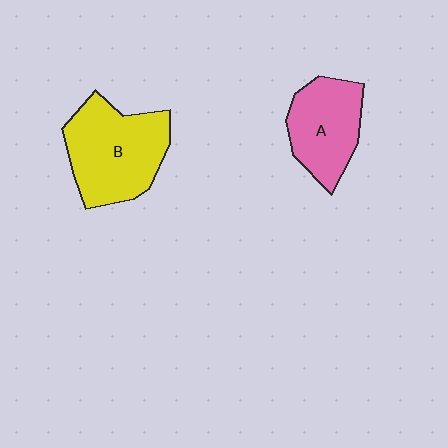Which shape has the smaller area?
Shape A (pink).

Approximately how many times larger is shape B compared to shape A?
Approximately 1.4 times.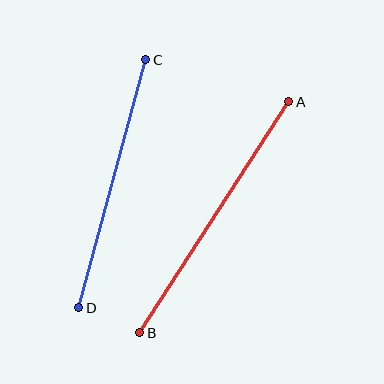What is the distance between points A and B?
The distance is approximately 275 pixels.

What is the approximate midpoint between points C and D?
The midpoint is at approximately (112, 184) pixels.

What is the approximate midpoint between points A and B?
The midpoint is at approximately (214, 217) pixels.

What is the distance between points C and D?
The distance is approximately 257 pixels.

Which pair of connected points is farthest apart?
Points A and B are farthest apart.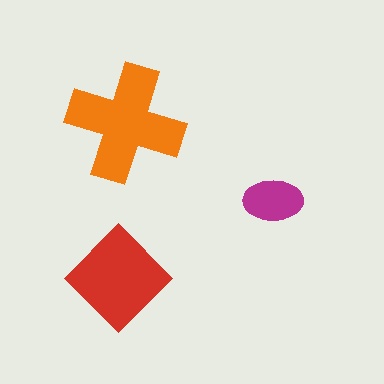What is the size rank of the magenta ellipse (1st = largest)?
3rd.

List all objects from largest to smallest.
The orange cross, the red diamond, the magenta ellipse.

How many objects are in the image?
There are 3 objects in the image.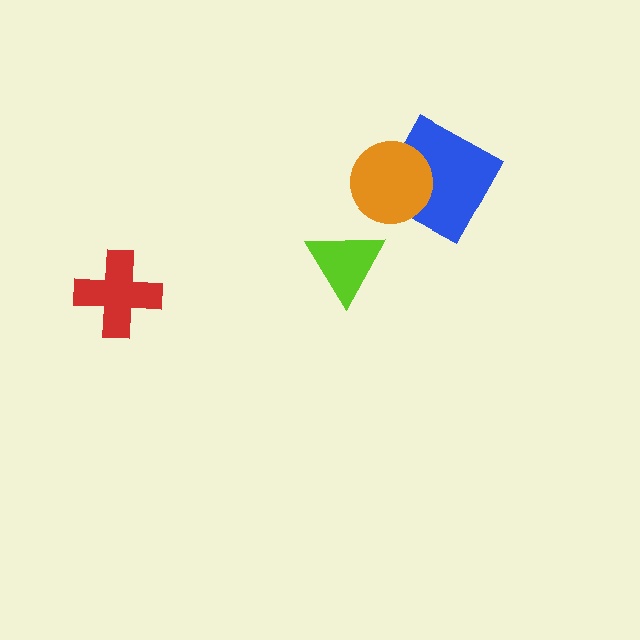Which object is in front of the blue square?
The orange circle is in front of the blue square.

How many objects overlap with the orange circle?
1 object overlaps with the orange circle.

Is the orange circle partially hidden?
No, no other shape covers it.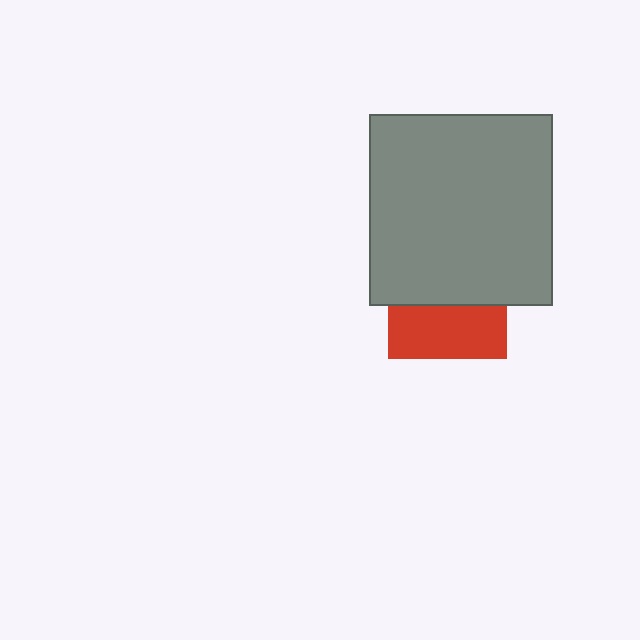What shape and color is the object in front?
The object in front is a gray rectangle.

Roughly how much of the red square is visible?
About half of it is visible (roughly 45%).